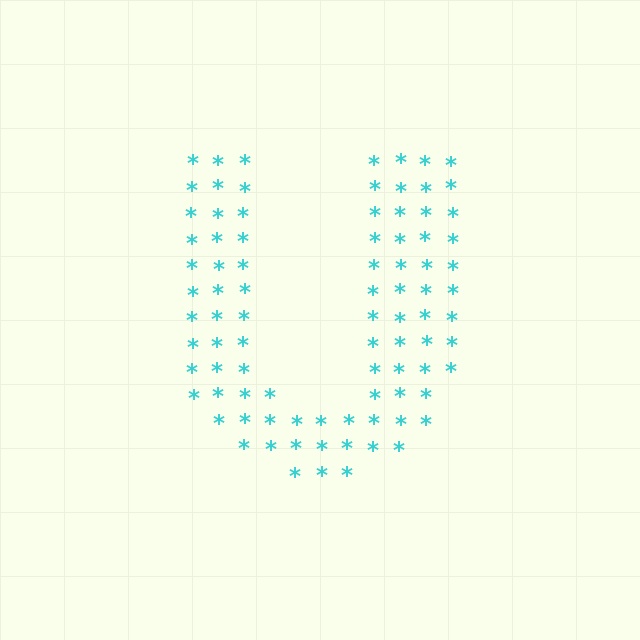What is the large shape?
The large shape is the letter U.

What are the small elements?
The small elements are asterisks.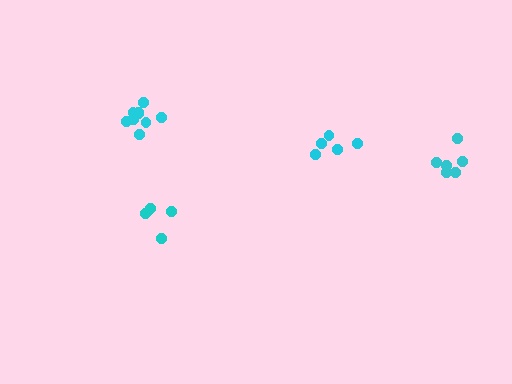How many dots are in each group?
Group 1: 5 dots, Group 2: 5 dots, Group 3: 9 dots, Group 4: 6 dots (25 total).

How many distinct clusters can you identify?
There are 4 distinct clusters.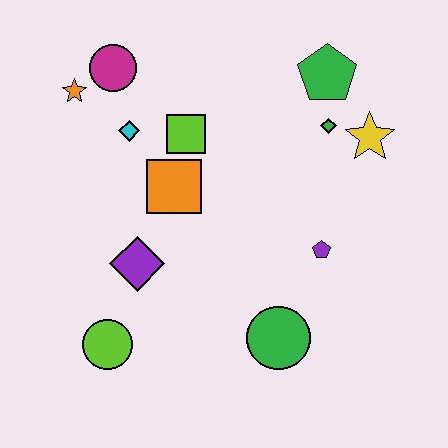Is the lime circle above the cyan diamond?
No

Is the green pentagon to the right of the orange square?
Yes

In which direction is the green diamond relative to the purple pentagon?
The green diamond is above the purple pentagon.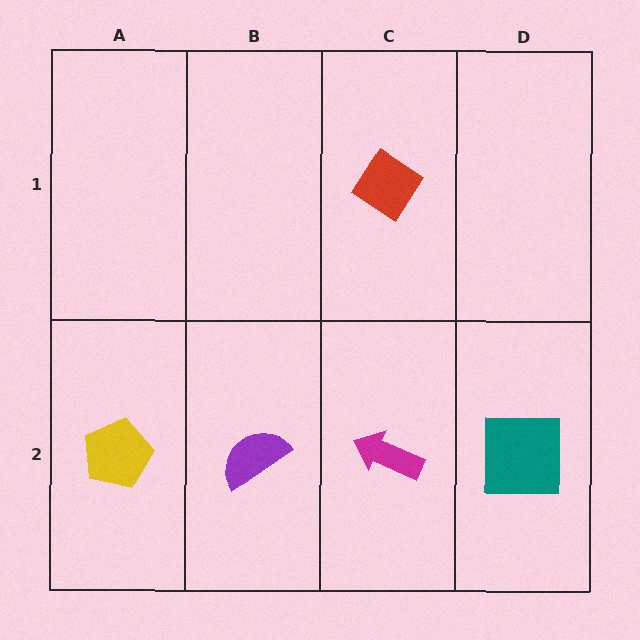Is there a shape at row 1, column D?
No, that cell is empty.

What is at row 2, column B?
A purple semicircle.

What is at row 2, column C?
A magenta arrow.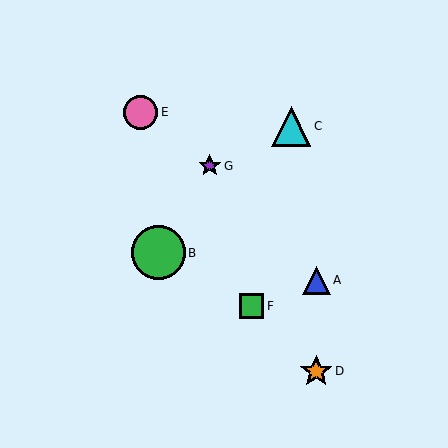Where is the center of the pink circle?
The center of the pink circle is at (140, 113).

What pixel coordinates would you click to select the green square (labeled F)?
Click at (252, 306) to select the green square F.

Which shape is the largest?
The green circle (labeled B) is the largest.